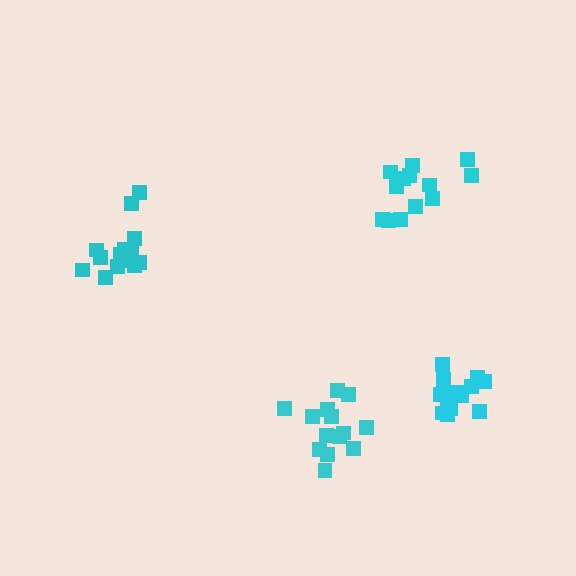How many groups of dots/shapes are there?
There are 4 groups.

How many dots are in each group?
Group 1: 13 dots, Group 2: 14 dots, Group 3: 14 dots, Group 4: 14 dots (55 total).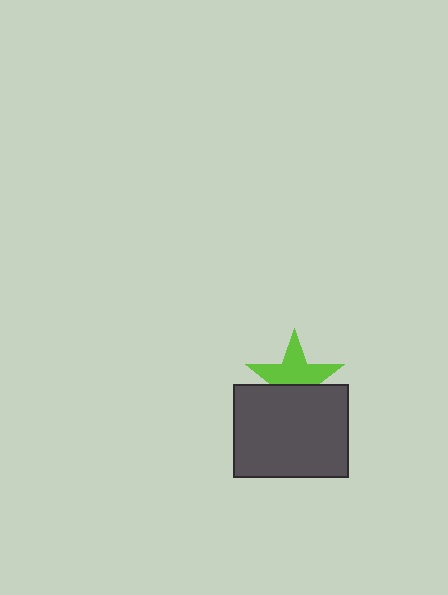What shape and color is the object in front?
The object in front is a dark gray rectangle.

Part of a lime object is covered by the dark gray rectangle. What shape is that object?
It is a star.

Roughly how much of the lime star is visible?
About half of it is visible (roughly 59%).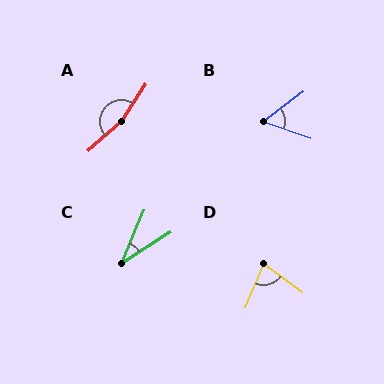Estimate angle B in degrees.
Approximately 56 degrees.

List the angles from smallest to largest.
C (34°), B (56°), D (75°), A (165°).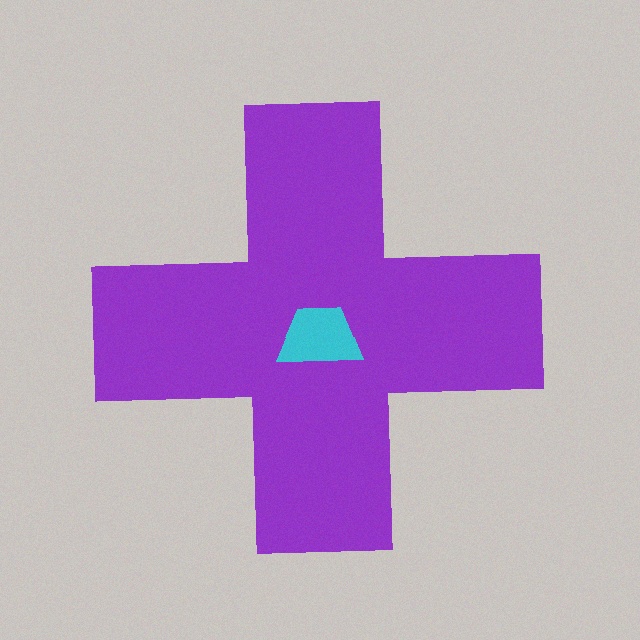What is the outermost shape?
The purple cross.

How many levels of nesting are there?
2.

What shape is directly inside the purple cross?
The cyan trapezoid.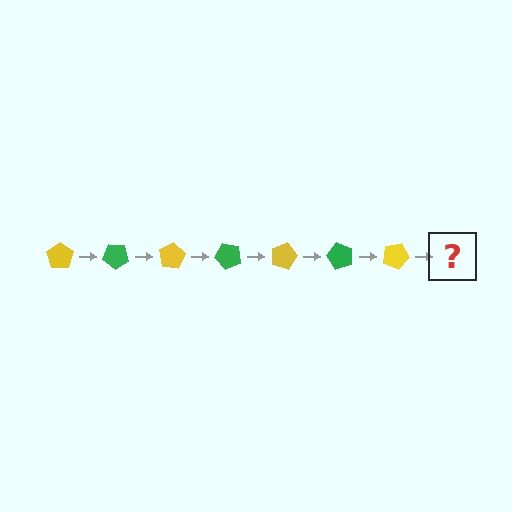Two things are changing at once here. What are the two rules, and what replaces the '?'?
The two rules are that it rotates 40 degrees each step and the color cycles through yellow and green. The '?' should be a green pentagon, rotated 280 degrees from the start.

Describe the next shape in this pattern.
It should be a green pentagon, rotated 280 degrees from the start.